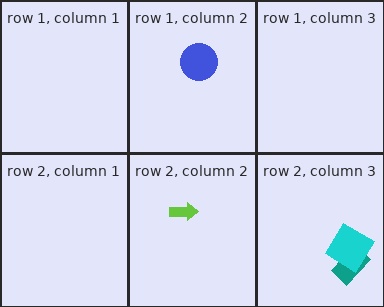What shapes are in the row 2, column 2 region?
The lime arrow.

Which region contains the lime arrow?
The row 2, column 2 region.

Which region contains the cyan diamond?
The row 2, column 3 region.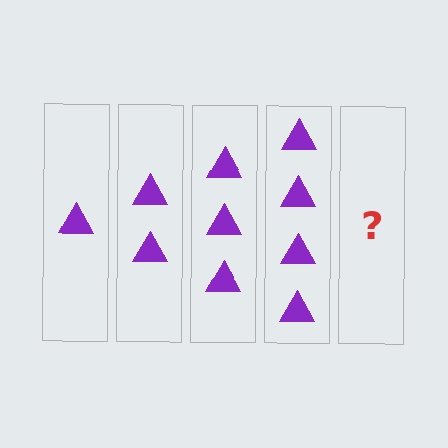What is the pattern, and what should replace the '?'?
The pattern is that each step adds one more triangle. The '?' should be 5 triangles.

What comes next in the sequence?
The next element should be 5 triangles.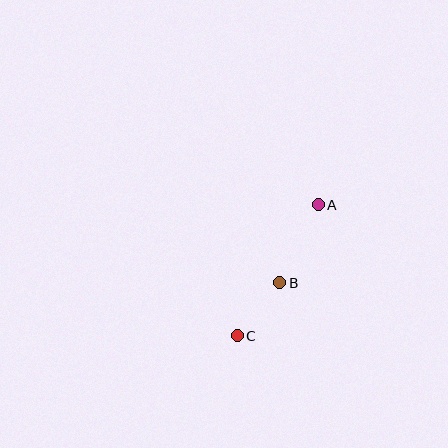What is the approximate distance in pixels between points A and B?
The distance between A and B is approximately 87 pixels.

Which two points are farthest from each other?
Points A and C are farthest from each other.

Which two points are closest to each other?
Points B and C are closest to each other.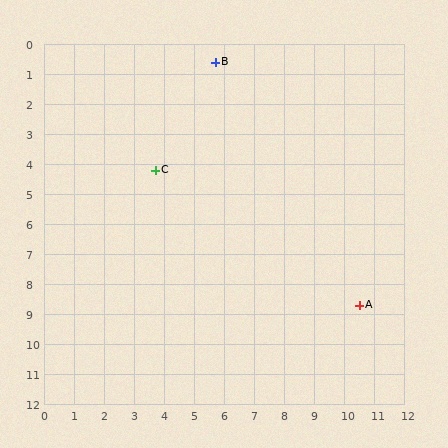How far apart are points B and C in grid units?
Points B and C are about 4.1 grid units apart.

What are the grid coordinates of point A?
Point A is at approximately (10.5, 8.7).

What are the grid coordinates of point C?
Point C is at approximately (3.7, 4.2).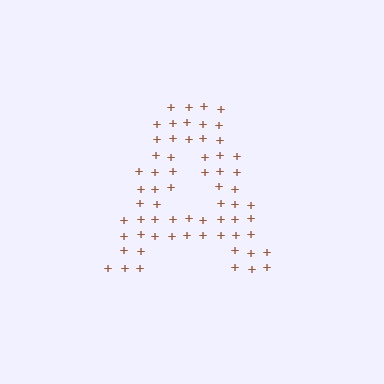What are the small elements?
The small elements are plus signs.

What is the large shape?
The large shape is the letter A.